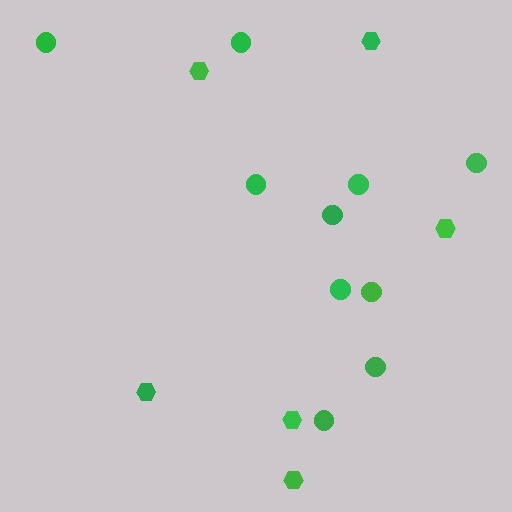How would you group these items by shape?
There are 2 groups: one group of hexagons (6) and one group of circles (10).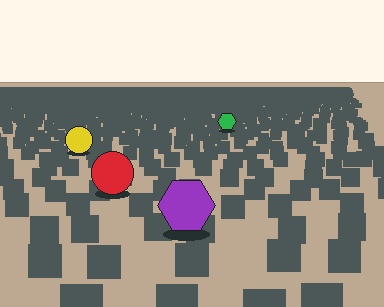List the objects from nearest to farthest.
From nearest to farthest: the purple hexagon, the red circle, the yellow circle, the green hexagon.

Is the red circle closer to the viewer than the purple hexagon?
No. The purple hexagon is closer — you can tell from the texture gradient: the ground texture is coarser near it.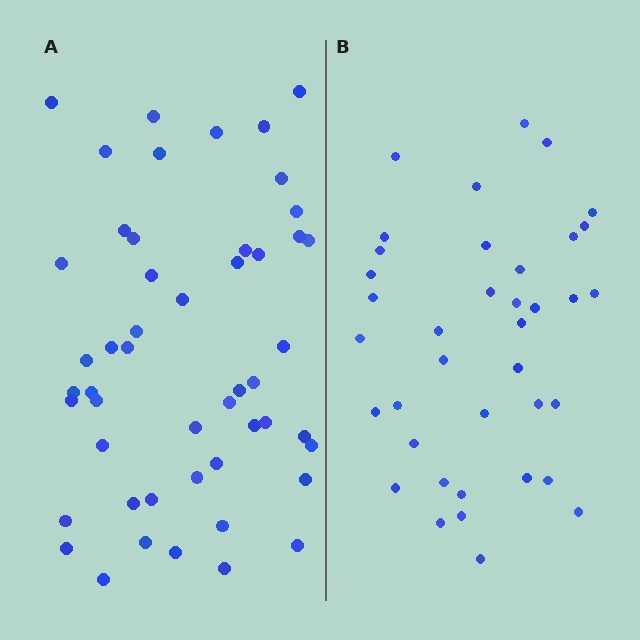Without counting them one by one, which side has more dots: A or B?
Region A (the left region) has more dots.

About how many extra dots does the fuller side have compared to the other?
Region A has roughly 12 or so more dots than region B.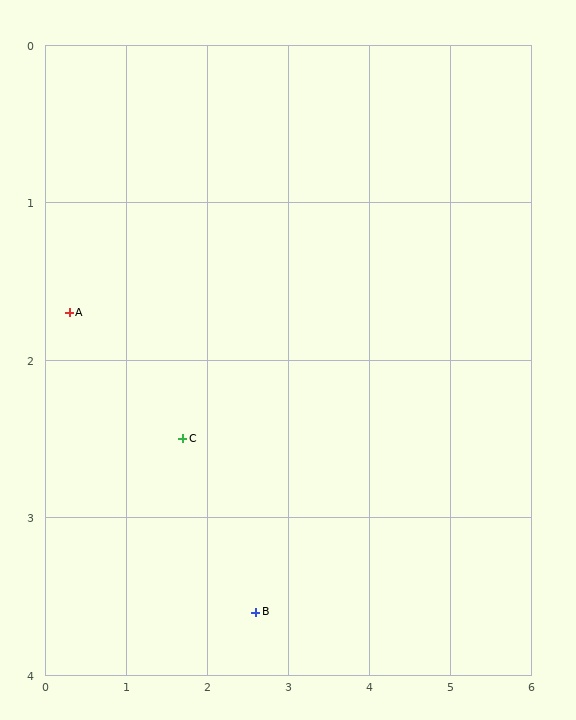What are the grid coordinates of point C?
Point C is at approximately (1.7, 2.5).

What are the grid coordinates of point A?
Point A is at approximately (0.3, 1.7).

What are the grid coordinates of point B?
Point B is at approximately (2.6, 3.6).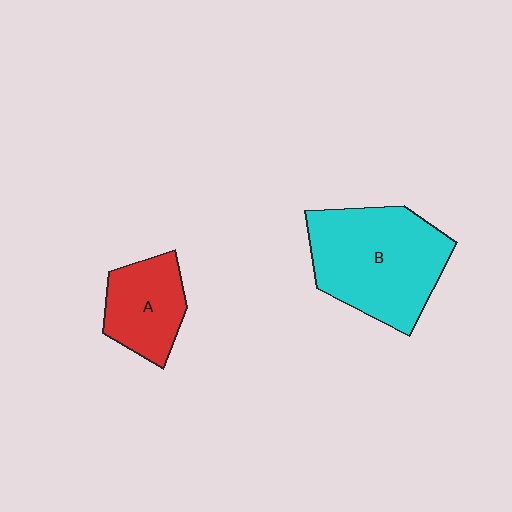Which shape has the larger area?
Shape B (cyan).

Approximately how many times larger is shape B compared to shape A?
Approximately 1.9 times.